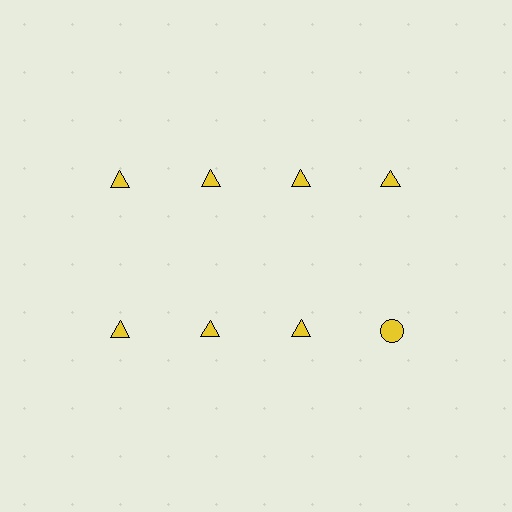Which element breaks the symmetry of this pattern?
The yellow circle in the second row, second from right column breaks the symmetry. All other shapes are yellow triangles.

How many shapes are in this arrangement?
There are 8 shapes arranged in a grid pattern.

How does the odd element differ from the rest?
It has a different shape: circle instead of triangle.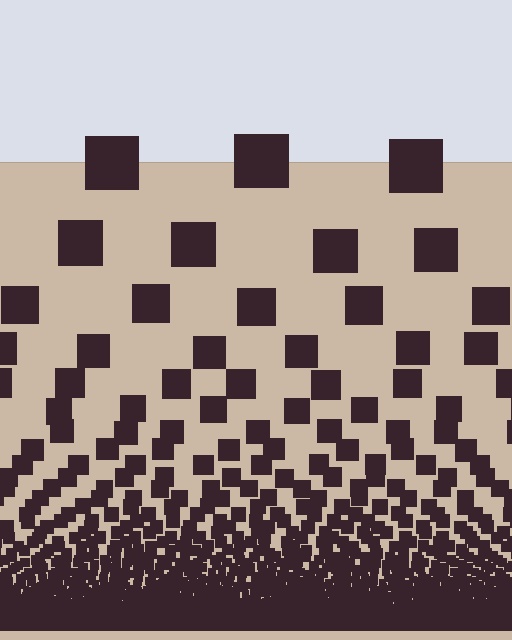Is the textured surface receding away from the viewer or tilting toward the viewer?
The surface appears to tilt toward the viewer. Texture elements get larger and sparser toward the top.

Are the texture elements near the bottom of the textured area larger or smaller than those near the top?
Smaller. The gradient is inverted — elements near the bottom are smaller and denser.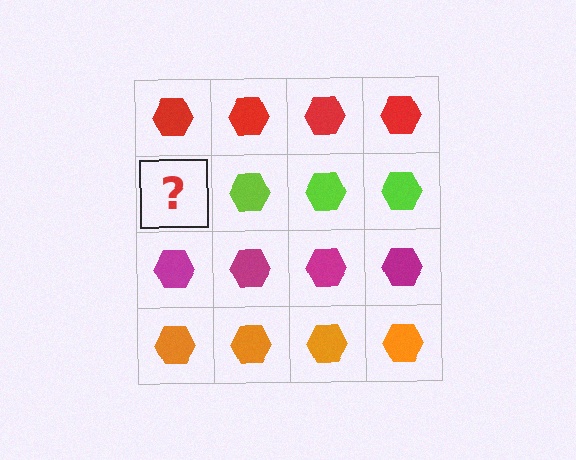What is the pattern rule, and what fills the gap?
The rule is that each row has a consistent color. The gap should be filled with a lime hexagon.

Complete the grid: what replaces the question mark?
The question mark should be replaced with a lime hexagon.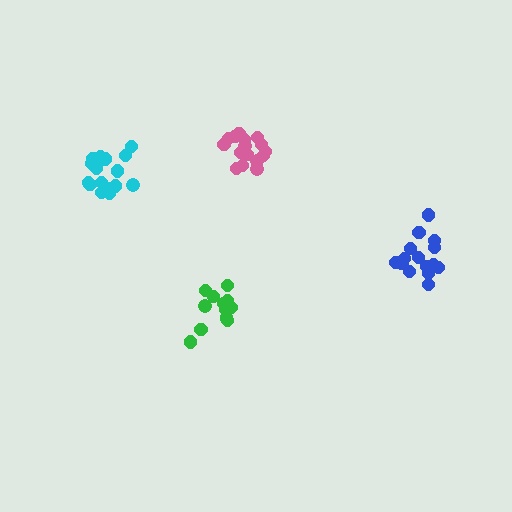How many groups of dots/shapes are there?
There are 4 groups.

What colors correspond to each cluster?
The clusters are colored: cyan, green, pink, blue.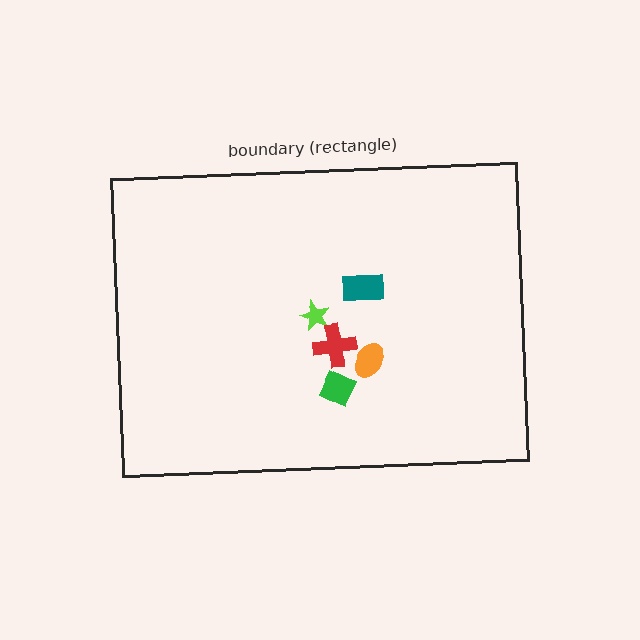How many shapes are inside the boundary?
5 inside, 0 outside.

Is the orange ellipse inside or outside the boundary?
Inside.